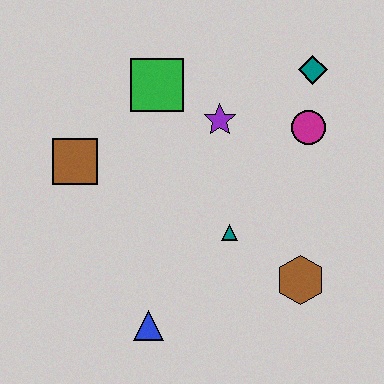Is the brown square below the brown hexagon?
No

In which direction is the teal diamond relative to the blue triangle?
The teal diamond is above the blue triangle.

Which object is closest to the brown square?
The green square is closest to the brown square.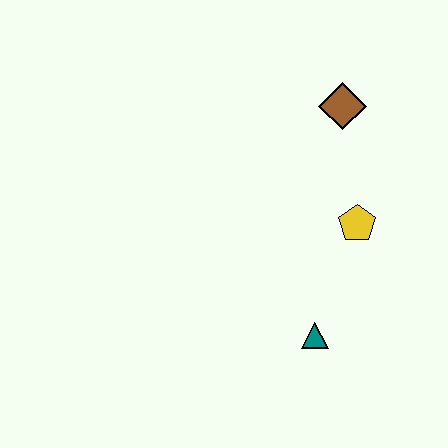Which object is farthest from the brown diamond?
The teal triangle is farthest from the brown diamond.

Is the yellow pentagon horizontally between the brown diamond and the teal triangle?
No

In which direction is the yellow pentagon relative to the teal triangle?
The yellow pentagon is above the teal triangle.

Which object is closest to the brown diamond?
The yellow pentagon is closest to the brown diamond.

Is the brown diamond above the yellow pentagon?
Yes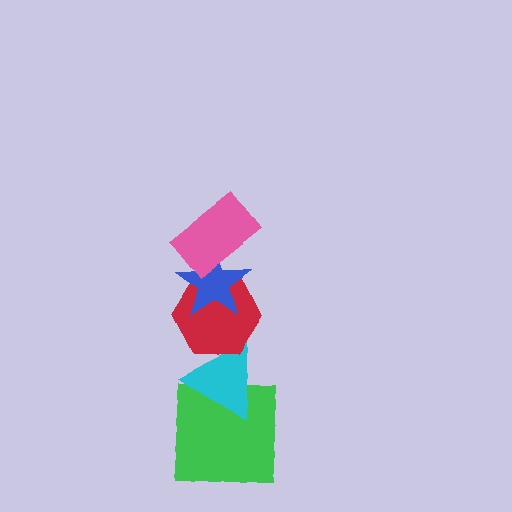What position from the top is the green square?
The green square is 5th from the top.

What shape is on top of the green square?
The cyan triangle is on top of the green square.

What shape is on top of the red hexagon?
The blue star is on top of the red hexagon.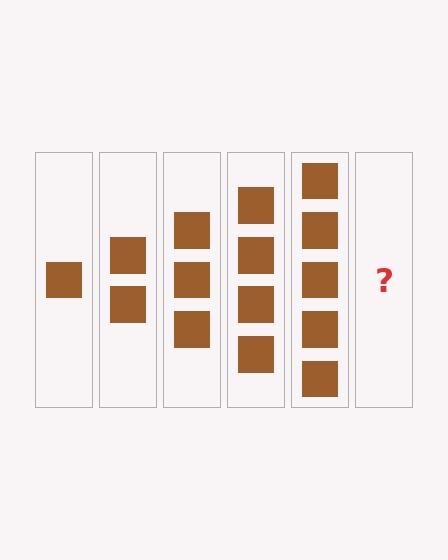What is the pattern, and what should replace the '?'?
The pattern is that each step adds one more square. The '?' should be 6 squares.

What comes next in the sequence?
The next element should be 6 squares.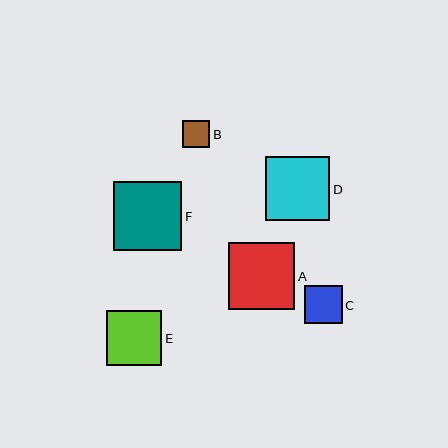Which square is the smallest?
Square B is the smallest with a size of approximately 28 pixels.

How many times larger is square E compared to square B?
Square E is approximately 2.0 times the size of square B.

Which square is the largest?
Square F is the largest with a size of approximately 69 pixels.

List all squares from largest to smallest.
From largest to smallest: F, A, D, E, C, B.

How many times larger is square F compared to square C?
Square F is approximately 1.8 times the size of square C.